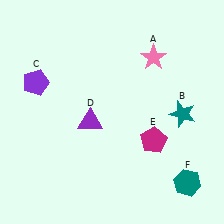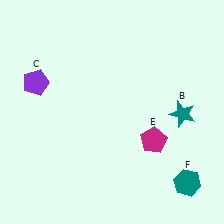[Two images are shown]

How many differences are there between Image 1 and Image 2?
There are 2 differences between the two images.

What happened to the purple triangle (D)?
The purple triangle (D) was removed in Image 2. It was in the bottom-left area of Image 1.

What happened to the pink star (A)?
The pink star (A) was removed in Image 2. It was in the top-right area of Image 1.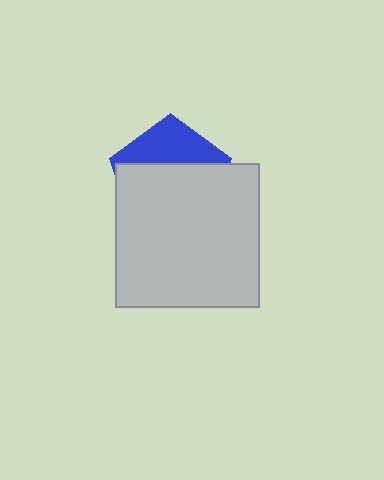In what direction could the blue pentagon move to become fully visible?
The blue pentagon could move up. That would shift it out from behind the light gray square entirely.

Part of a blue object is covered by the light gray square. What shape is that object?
It is a pentagon.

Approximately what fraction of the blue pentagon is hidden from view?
Roughly 65% of the blue pentagon is hidden behind the light gray square.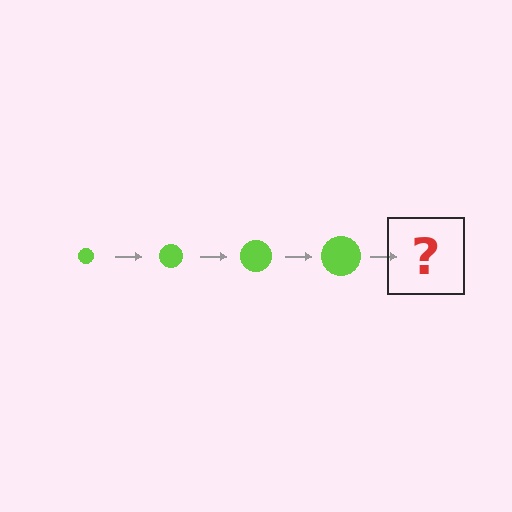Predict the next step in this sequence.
The next step is a lime circle, larger than the previous one.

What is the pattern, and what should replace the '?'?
The pattern is that the circle gets progressively larger each step. The '?' should be a lime circle, larger than the previous one.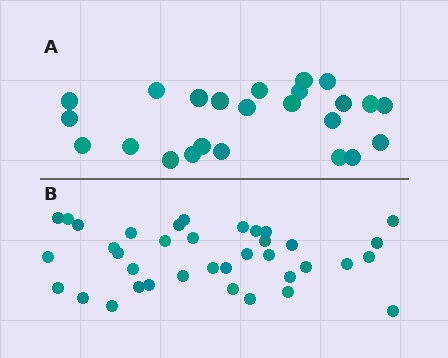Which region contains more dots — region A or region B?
Region B (the bottom region) has more dots.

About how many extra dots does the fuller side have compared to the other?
Region B has approximately 15 more dots than region A.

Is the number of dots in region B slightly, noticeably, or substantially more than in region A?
Region B has substantially more. The ratio is roughly 1.5 to 1.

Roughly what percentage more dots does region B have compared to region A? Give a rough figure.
About 55% more.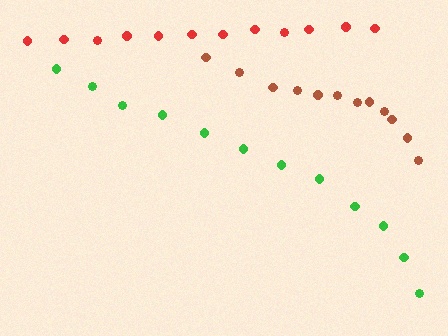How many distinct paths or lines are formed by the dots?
There are 3 distinct paths.